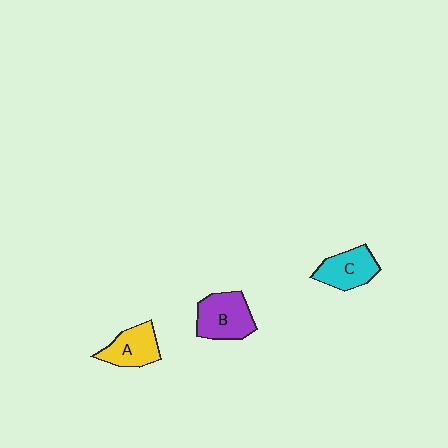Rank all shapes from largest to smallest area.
From largest to smallest: B (purple), C (cyan), A (yellow).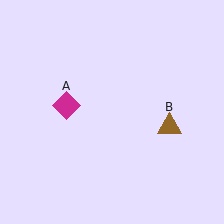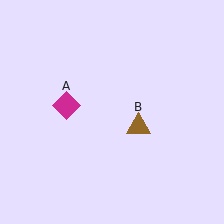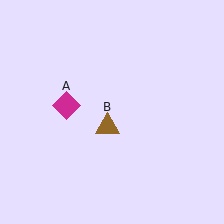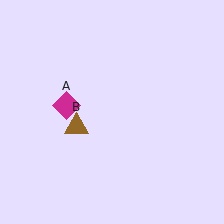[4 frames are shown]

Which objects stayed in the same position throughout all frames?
Magenta diamond (object A) remained stationary.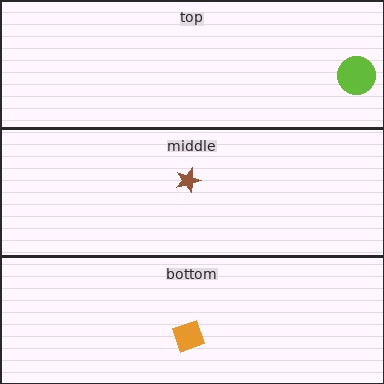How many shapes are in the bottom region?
1.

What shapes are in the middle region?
The brown star.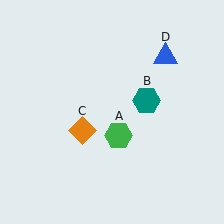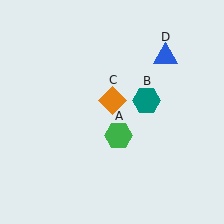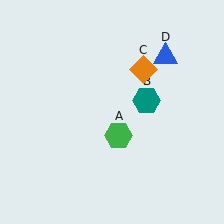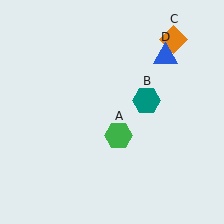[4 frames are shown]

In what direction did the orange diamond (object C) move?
The orange diamond (object C) moved up and to the right.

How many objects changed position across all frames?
1 object changed position: orange diamond (object C).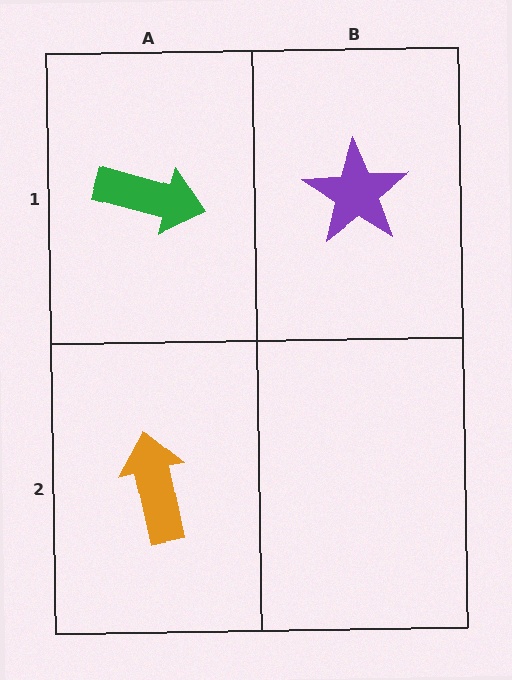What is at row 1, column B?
A purple star.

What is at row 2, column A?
An orange arrow.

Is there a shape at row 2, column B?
No, that cell is empty.